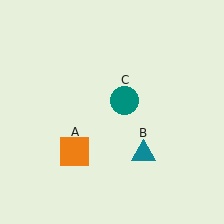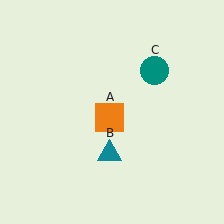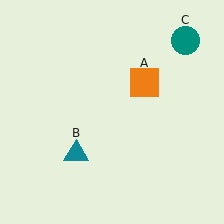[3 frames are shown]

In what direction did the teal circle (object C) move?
The teal circle (object C) moved up and to the right.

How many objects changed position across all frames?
3 objects changed position: orange square (object A), teal triangle (object B), teal circle (object C).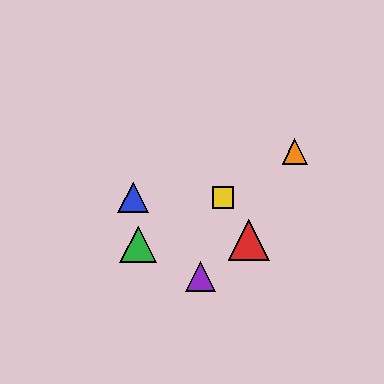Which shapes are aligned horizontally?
The blue triangle, the yellow square are aligned horizontally.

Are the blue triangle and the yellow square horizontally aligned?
Yes, both are at y≈197.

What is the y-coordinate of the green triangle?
The green triangle is at y≈245.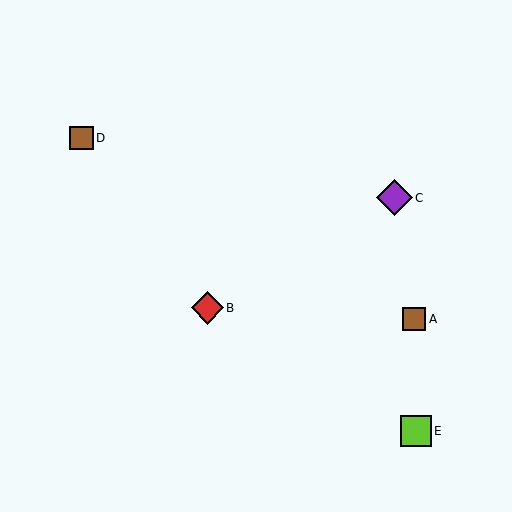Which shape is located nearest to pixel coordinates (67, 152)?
The brown square (labeled D) at (81, 138) is nearest to that location.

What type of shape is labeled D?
Shape D is a brown square.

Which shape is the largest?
The purple diamond (labeled C) is the largest.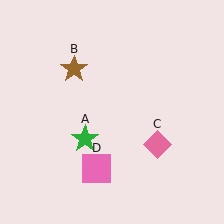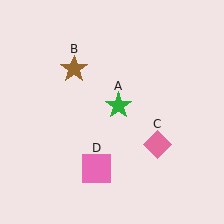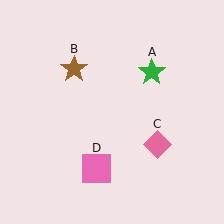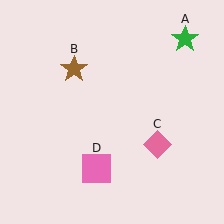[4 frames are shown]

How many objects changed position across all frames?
1 object changed position: green star (object A).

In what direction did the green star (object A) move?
The green star (object A) moved up and to the right.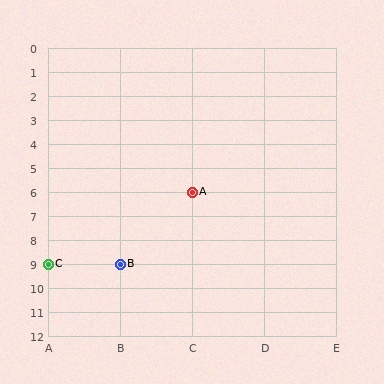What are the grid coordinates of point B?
Point B is at grid coordinates (B, 9).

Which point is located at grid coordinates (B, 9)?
Point B is at (B, 9).